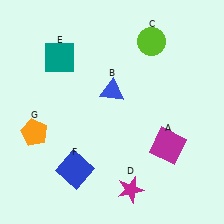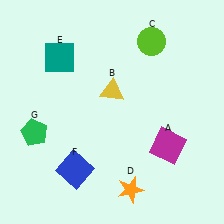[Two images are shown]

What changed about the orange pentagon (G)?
In Image 1, G is orange. In Image 2, it changed to green.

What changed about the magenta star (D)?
In Image 1, D is magenta. In Image 2, it changed to orange.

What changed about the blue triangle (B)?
In Image 1, B is blue. In Image 2, it changed to yellow.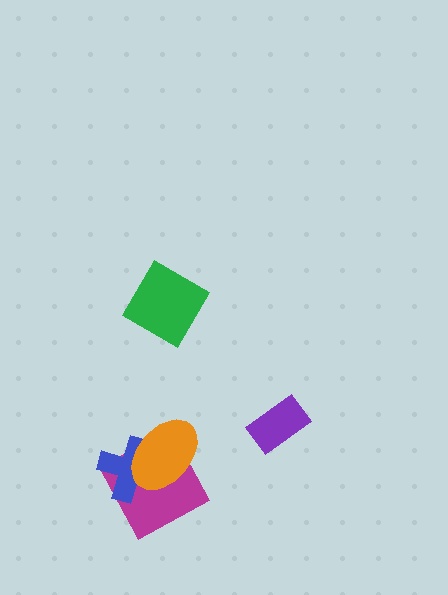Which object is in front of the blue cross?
The orange ellipse is in front of the blue cross.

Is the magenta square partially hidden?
Yes, it is partially covered by another shape.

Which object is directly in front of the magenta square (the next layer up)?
The blue cross is directly in front of the magenta square.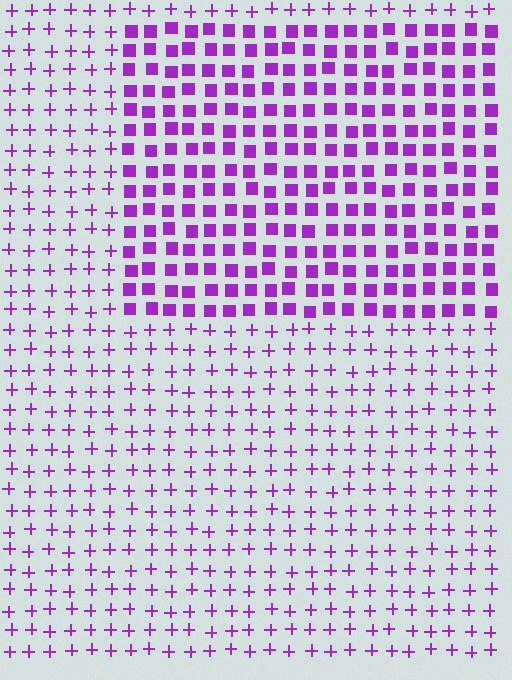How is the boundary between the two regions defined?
The boundary is defined by a change in element shape: squares inside vs. plus signs outside. All elements share the same color and spacing.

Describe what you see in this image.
The image is filled with small purple elements arranged in a uniform grid. A rectangle-shaped region contains squares, while the surrounding area contains plus signs. The boundary is defined purely by the change in element shape.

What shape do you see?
I see a rectangle.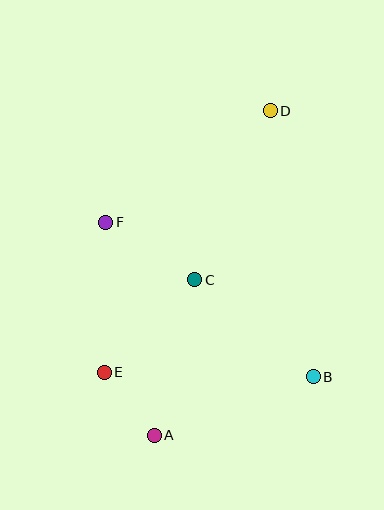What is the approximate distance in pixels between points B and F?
The distance between B and F is approximately 259 pixels.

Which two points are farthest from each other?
Points A and D are farthest from each other.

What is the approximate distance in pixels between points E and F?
The distance between E and F is approximately 150 pixels.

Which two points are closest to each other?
Points A and E are closest to each other.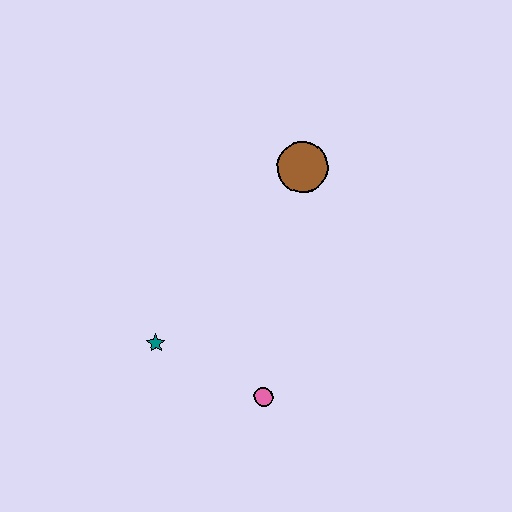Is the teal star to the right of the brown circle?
No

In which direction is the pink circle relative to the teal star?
The pink circle is to the right of the teal star.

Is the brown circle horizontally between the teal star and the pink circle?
No